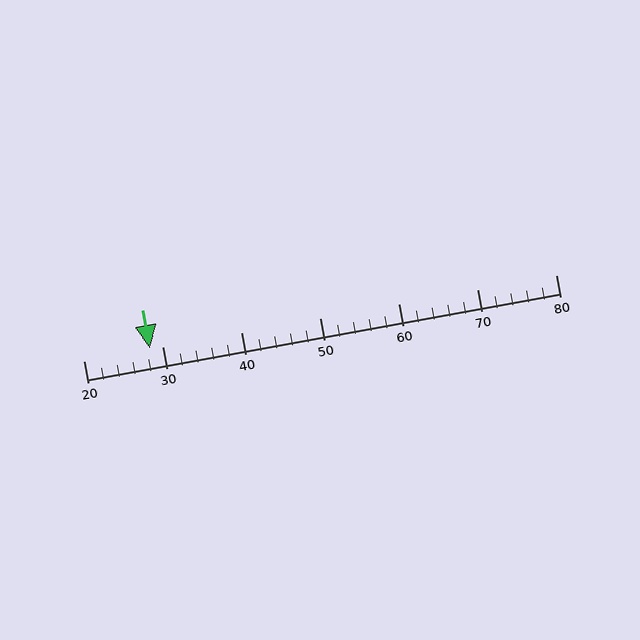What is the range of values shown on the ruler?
The ruler shows values from 20 to 80.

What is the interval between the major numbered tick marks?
The major tick marks are spaced 10 units apart.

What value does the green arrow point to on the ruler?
The green arrow points to approximately 28.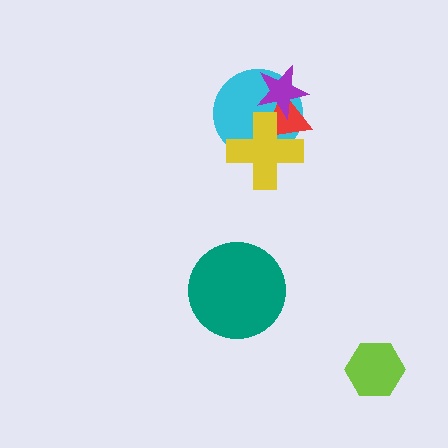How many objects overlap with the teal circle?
0 objects overlap with the teal circle.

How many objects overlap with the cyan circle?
3 objects overlap with the cyan circle.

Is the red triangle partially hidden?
Yes, it is partially covered by another shape.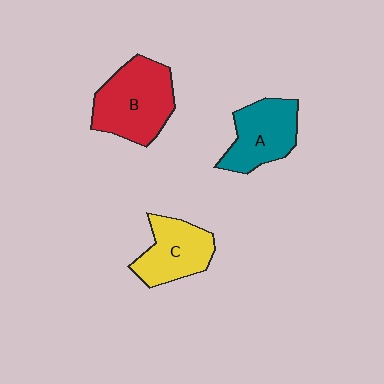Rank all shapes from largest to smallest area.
From largest to smallest: B (red), A (teal), C (yellow).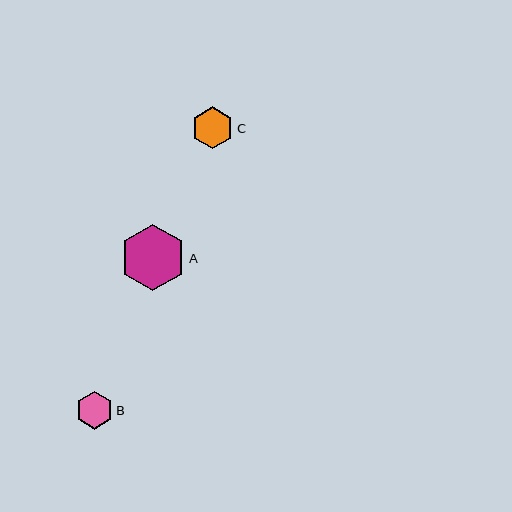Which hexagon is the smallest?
Hexagon B is the smallest with a size of approximately 38 pixels.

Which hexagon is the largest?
Hexagon A is the largest with a size of approximately 66 pixels.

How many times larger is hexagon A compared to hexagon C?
Hexagon A is approximately 1.6 times the size of hexagon C.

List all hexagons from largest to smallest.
From largest to smallest: A, C, B.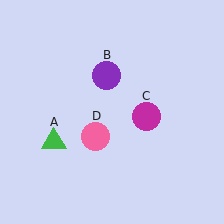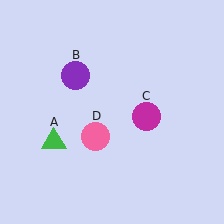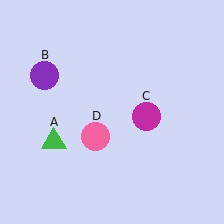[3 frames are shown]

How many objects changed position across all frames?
1 object changed position: purple circle (object B).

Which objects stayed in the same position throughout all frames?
Green triangle (object A) and magenta circle (object C) and pink circle (object D) remained stationary.